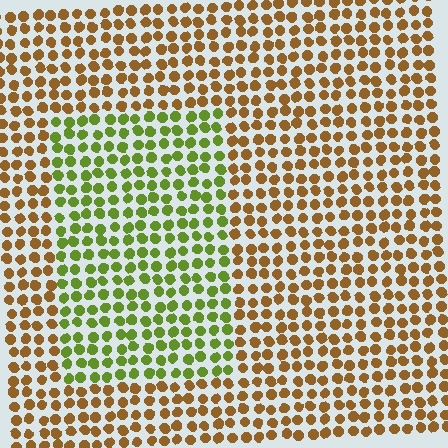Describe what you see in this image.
The image is filled with small brown elements in a uniform arrangement. A rectangle-shaped region is visible where the elements are tinted to a slightly different hue, forming a subtle color boundary.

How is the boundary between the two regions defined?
The boundary is defined purely by a slight shift in hue (about 55 degrees). Spacing, size, and orientation are identical on both sides.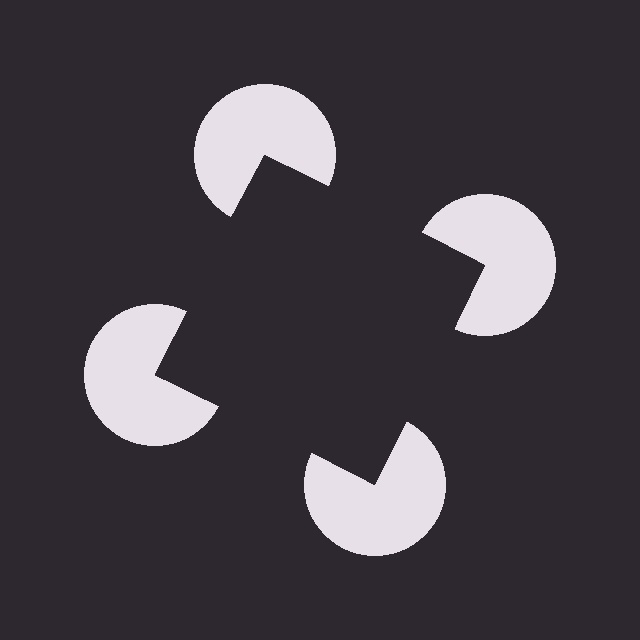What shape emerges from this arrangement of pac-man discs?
An illusory square — its edges are inferred from the aligned wedge cuts in the pac-man discs, not physically drawn.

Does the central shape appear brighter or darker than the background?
It typically appears slightly darker than the background, even though no actual brightness change is drawn.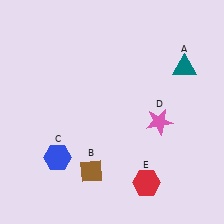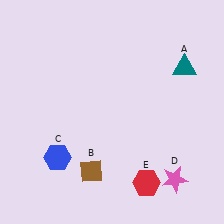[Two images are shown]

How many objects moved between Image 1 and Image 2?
1 object moved between the two images.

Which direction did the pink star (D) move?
The pink star (D) moved down.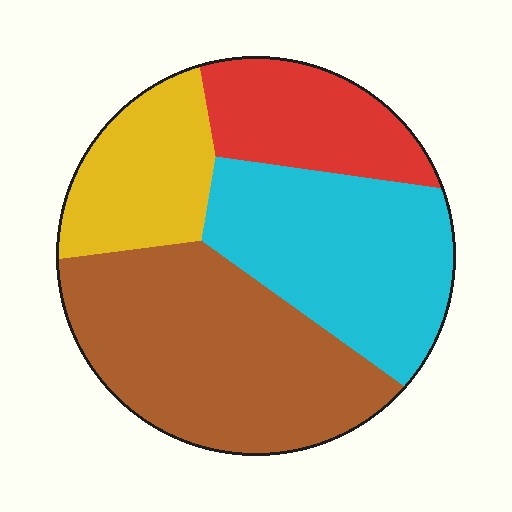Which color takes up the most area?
Brown, at roughly 40%.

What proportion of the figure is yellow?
Yellow takes up about one sixth (1/6) of the figure.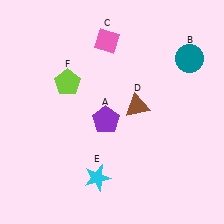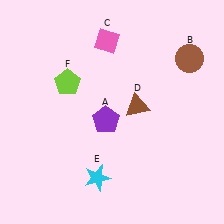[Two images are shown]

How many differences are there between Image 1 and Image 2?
There is 1 difference between the two images.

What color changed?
The circle (B) changed from teal in Image 1 to brown in Image 2.